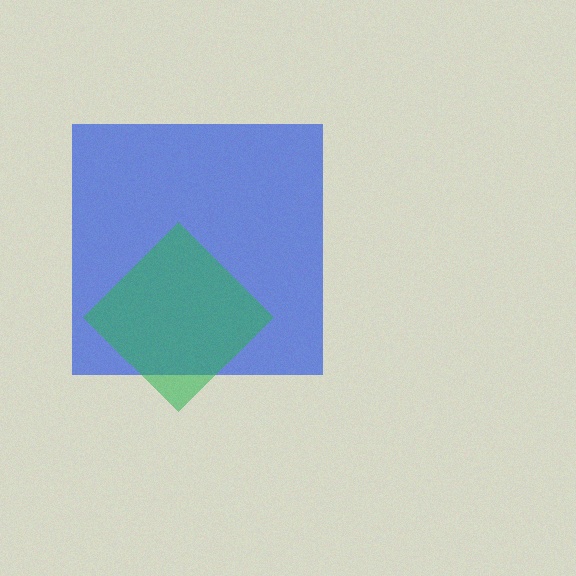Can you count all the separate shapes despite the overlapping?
Yes, there are 2 separate shapes.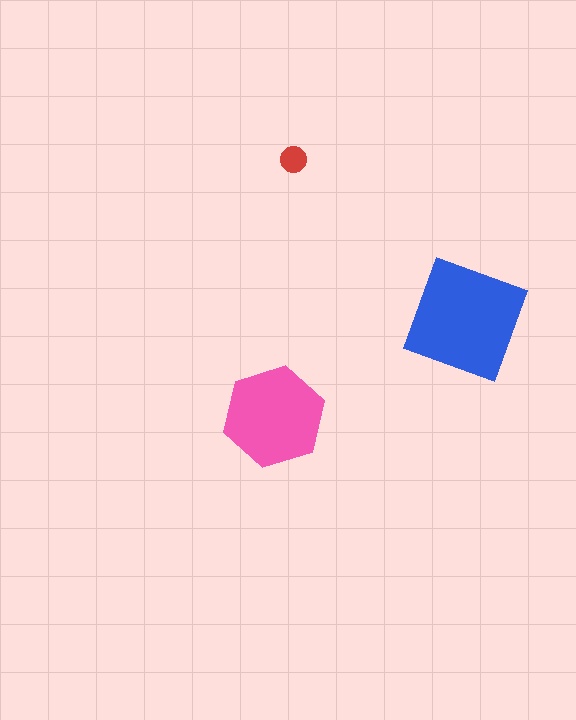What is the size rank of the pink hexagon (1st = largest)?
2nd.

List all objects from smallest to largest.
The red circle, the pink hexagon, the blue square.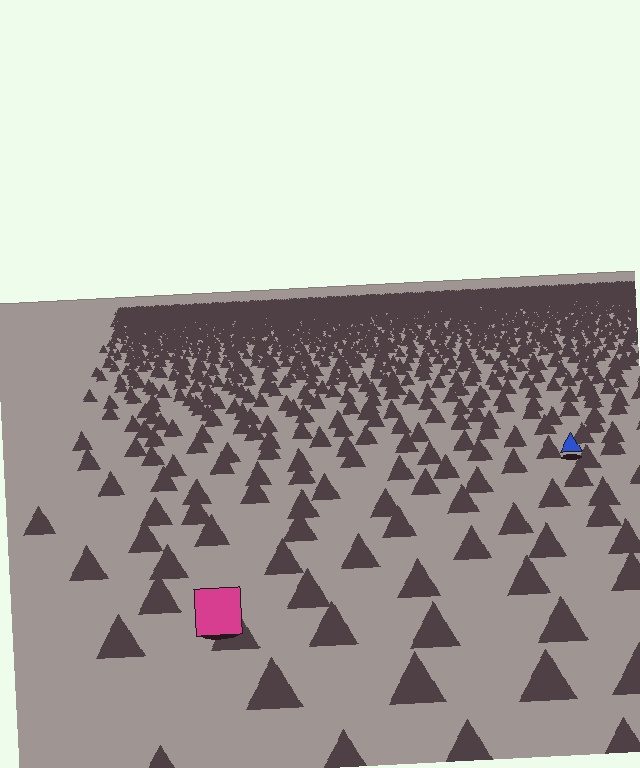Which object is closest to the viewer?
The magenta square is closest. The texture marks near it are larger and more spread out.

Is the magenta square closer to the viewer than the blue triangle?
Yes. The magenta square is closer — you can tell from the texture gradient: the ground texture is coarser near it.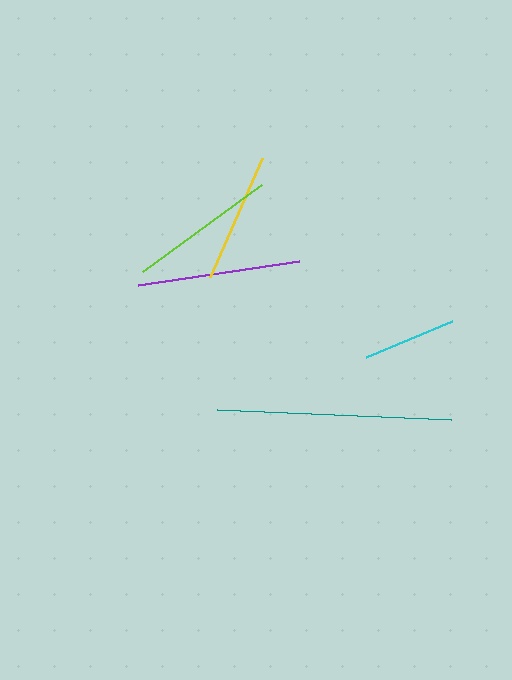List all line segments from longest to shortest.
From longest to shortest: teal, purple, lime, yellow, cyan.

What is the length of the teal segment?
The teal segment is approximately 235 pixels long.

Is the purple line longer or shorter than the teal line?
The teal line is longer than the purple line.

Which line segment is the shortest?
The cyan line is the shortest at approximately 93 pixels.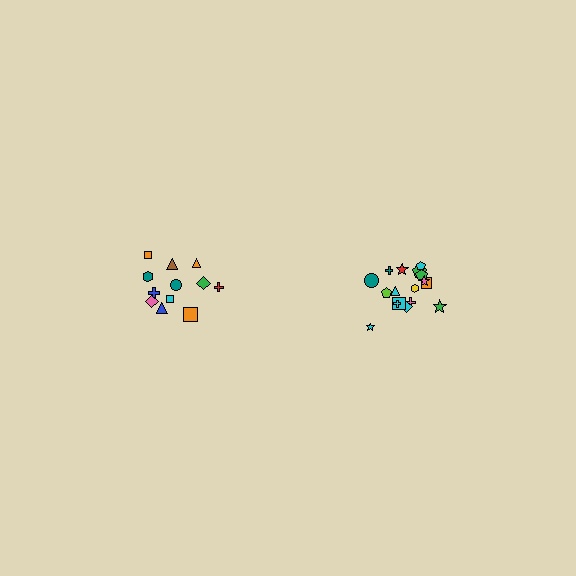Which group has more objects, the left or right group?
The right group.